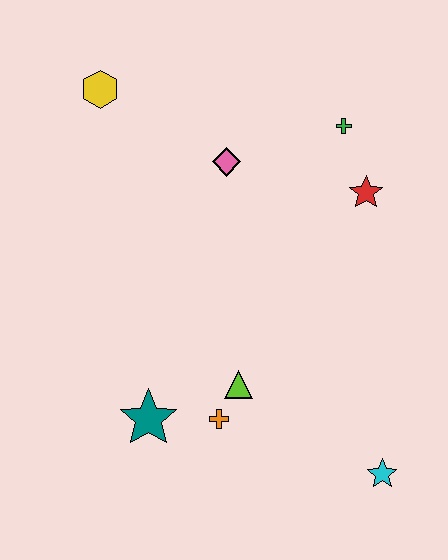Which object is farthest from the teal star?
The green cross is farthest from the teal star.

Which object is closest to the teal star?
The orange cross is closest to the teal star.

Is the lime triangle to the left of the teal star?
No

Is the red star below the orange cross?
No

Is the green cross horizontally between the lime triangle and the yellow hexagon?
No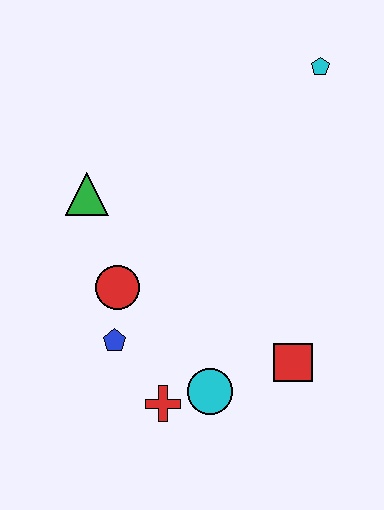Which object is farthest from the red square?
The cyan pentagon is farthest from the red square.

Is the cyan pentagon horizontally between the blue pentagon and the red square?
No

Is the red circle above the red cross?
Yes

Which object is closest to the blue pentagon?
The red circle is closest to the blue pentagon.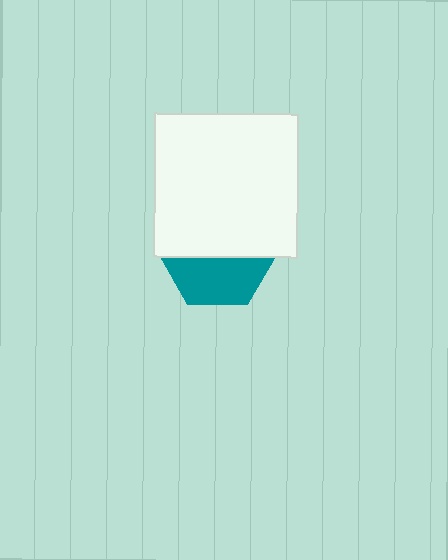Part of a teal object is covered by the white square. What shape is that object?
It is a hexagon.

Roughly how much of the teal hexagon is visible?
A small part of it is visible (roughly 45%).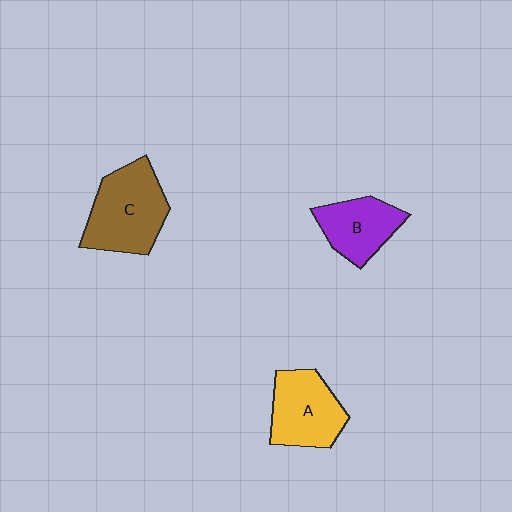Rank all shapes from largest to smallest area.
From largest to smallest: C (brown), A (yellow), B (purple).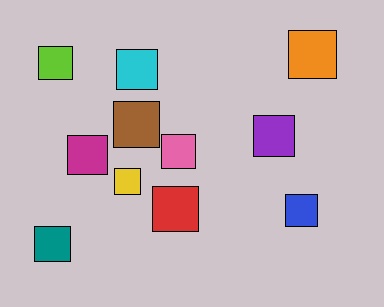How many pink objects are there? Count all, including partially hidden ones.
There is 1 pink object.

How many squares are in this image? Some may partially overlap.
There are 11 squares.